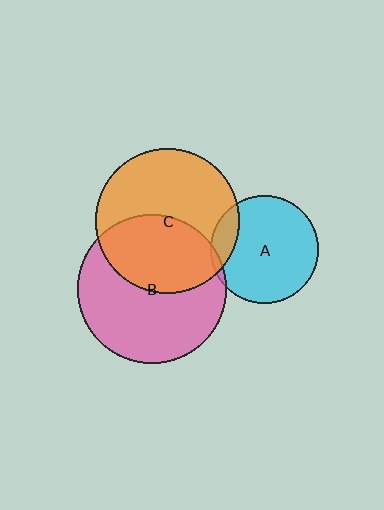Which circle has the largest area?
Circle B (pink).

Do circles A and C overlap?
Yes.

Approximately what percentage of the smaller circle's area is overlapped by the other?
Approximately 15%.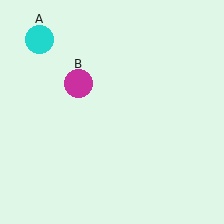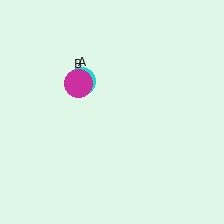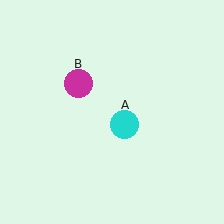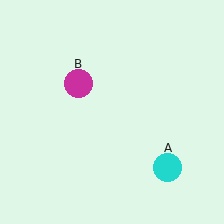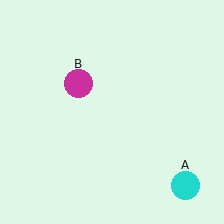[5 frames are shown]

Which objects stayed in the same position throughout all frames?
Magenta circle (object B) remained stationary.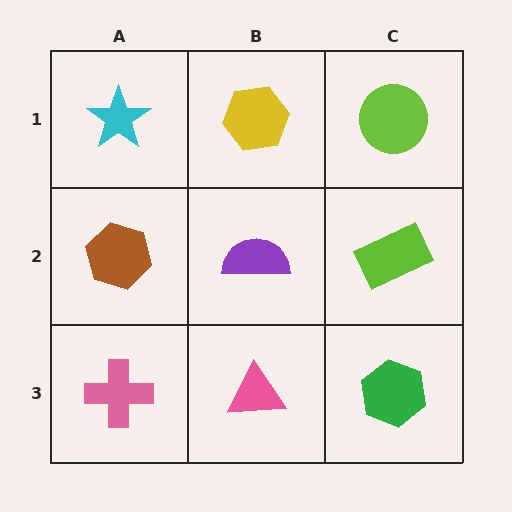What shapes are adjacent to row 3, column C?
A lime rectangle (row 2, column C), a pink triangle (row 3, column B).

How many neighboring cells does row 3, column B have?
3.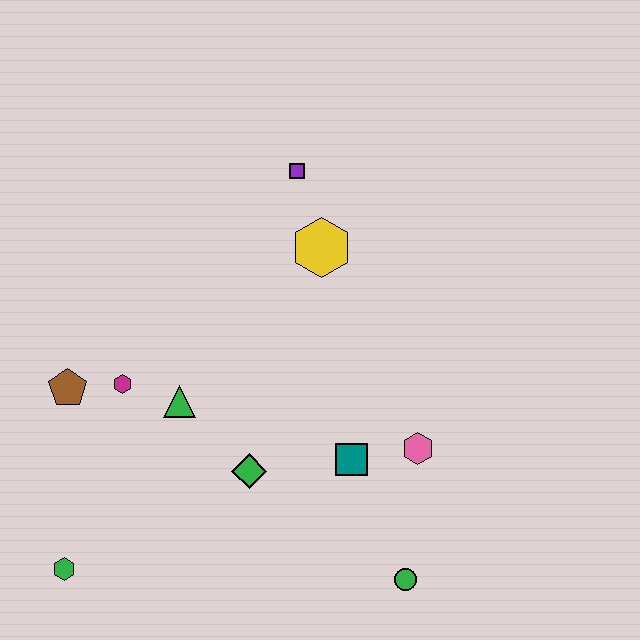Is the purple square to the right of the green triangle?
Yes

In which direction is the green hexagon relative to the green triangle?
The green hexagon is below the green triangle.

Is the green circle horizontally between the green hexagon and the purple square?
No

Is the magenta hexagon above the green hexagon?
Yes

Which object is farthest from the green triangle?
The green circle is farthest from the green triangle.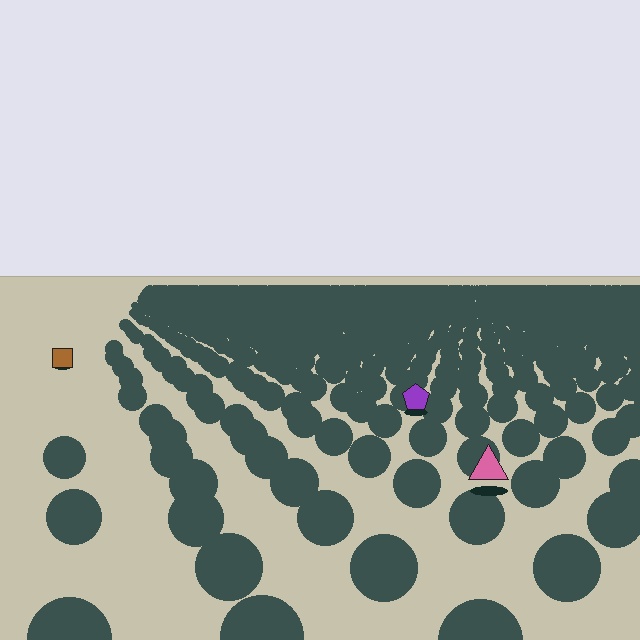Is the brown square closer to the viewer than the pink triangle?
No. The pink triangle is closer — you can tell from the texture gradient: the ground texture is coarser near it.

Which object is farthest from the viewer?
The brown square is farthest from the viewer. It appears smaller and the ground texture around it is denser.